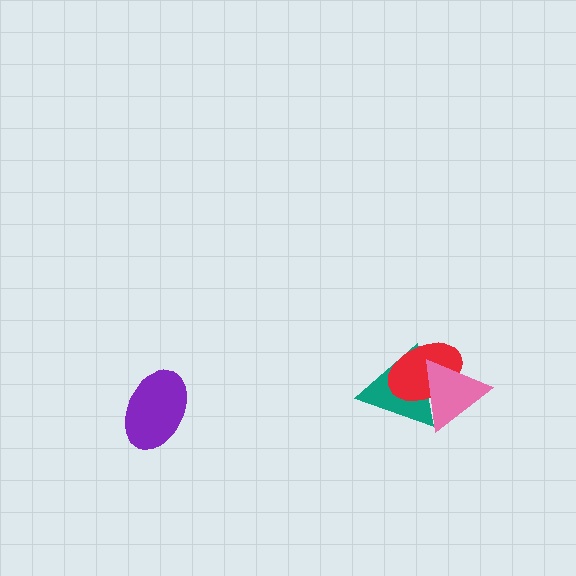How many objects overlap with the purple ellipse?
0 objects overlap with the purple ellipse.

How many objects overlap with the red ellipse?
2 objects overlap with the red ellipse.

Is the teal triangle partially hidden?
Yes, it is partially covered by another shape.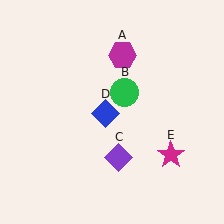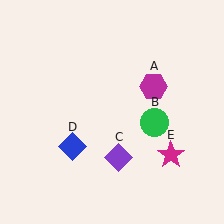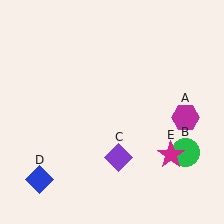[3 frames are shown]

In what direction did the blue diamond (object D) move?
The blue diamond (object D) moved down and to the left.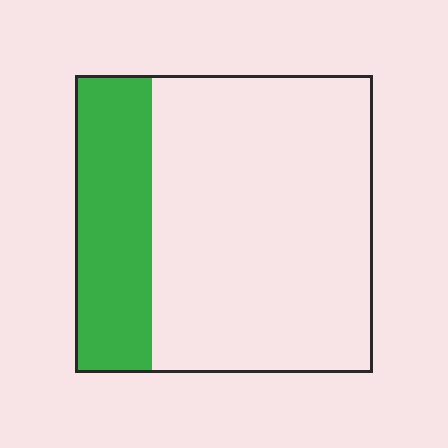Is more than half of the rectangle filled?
No.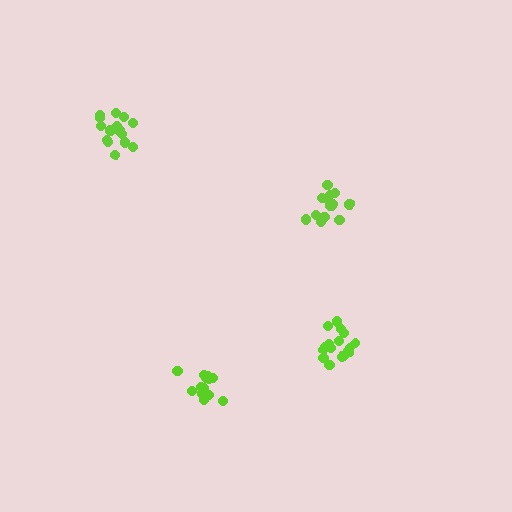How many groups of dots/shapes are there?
There are 4 groups.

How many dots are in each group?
Group 1: 17 dots, Group 2: 14 dots, Group 3: 15 dots, Group 4: 16 dots (62 total).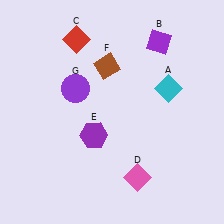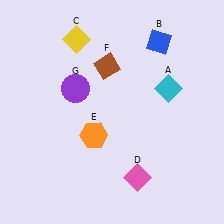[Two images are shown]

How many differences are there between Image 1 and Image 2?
There are 3 differences between the two images.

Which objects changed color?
B changed from purple to blue. C changed from red to yellow. E changed from purple to orange.